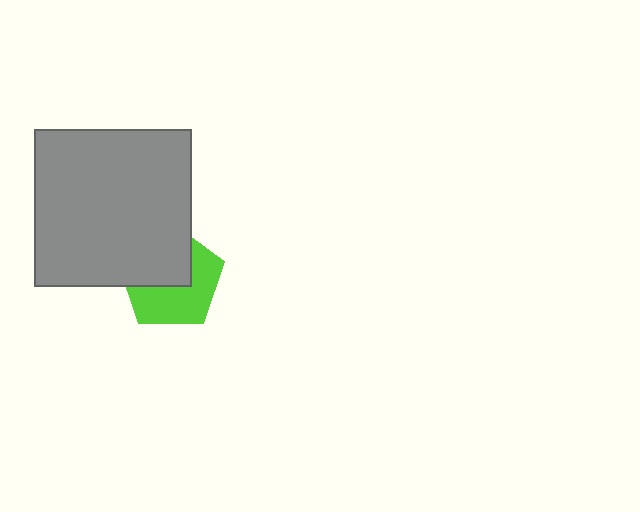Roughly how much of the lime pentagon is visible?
About half of it is visible (roughly 53%).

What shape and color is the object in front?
The object in front is a gray square.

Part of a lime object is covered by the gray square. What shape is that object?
It is a pentagon.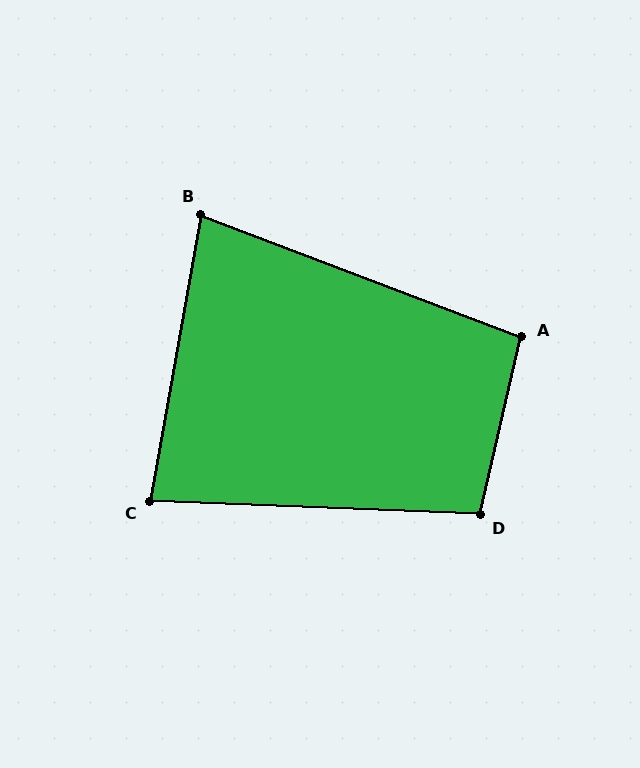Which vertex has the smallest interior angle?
B, at approximately 79 degrees.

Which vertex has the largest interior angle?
D, at approximately 101 degrees.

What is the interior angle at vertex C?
Approximately 82 degrees (acute).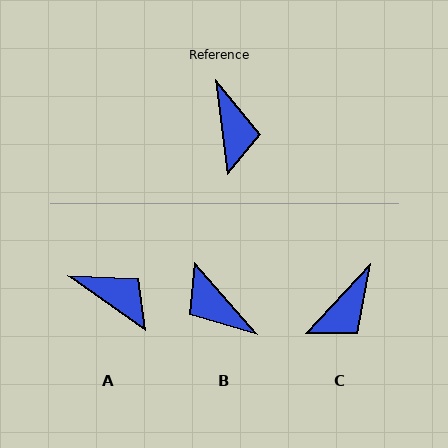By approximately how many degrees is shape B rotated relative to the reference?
Approximately 146 degrees clockwise.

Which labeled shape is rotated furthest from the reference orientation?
B, about 146 degrees away.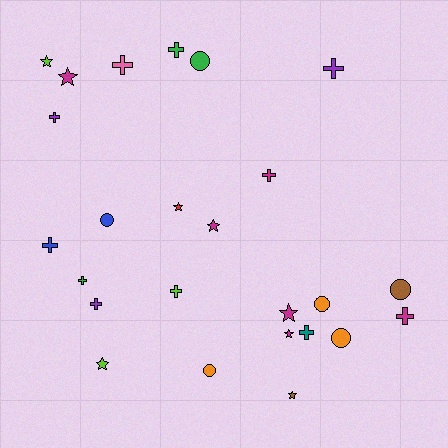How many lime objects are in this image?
There are 3 lime objects.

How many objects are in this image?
There are 25 objects.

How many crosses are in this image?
There are 11 crosses.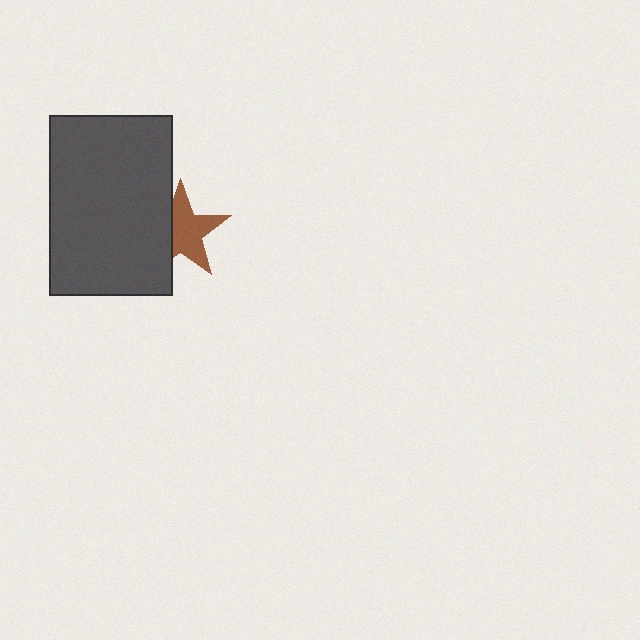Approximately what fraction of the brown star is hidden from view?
Roughly 35% of the brown star is hidden behind the dark gray rectangle.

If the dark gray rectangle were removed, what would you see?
You would see the complete brown star.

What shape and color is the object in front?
The object in front is a dark gray rectangle.